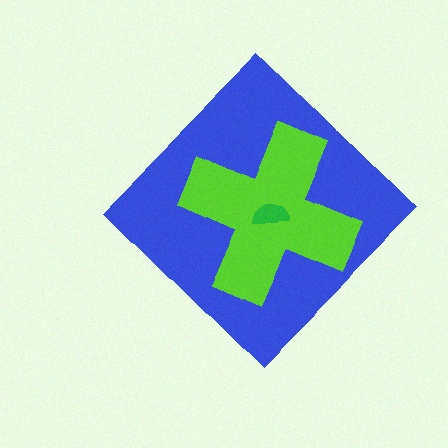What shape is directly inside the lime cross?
The green semicircle.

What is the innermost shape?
The green semicircle.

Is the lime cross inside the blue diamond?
Yes.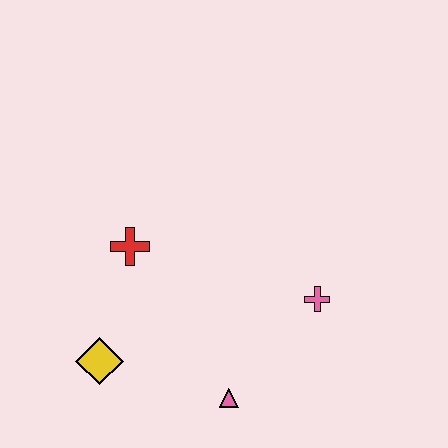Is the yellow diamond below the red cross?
Yes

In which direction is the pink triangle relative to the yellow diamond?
The pink triangle is to the right of the yellow diamond.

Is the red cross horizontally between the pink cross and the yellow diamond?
Yes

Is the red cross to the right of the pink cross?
No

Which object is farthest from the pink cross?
The yellow diamond is farthest from the pink cross.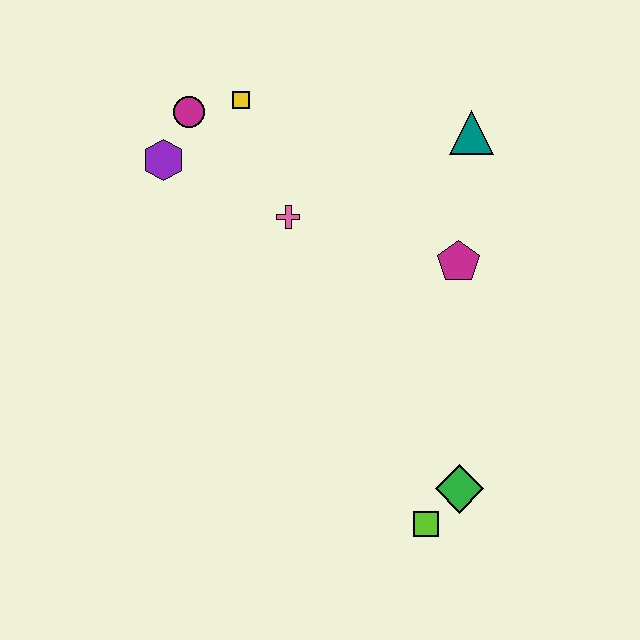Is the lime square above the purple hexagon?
No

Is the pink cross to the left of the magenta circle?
No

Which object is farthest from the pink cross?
The lime square is farthest from the pink cross.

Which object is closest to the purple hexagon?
The magenta circle is closest to the purple hexagon.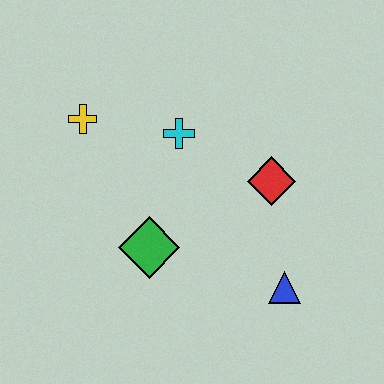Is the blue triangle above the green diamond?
No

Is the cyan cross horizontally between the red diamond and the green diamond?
Yes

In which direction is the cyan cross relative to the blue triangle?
The cyan cross is above the blue triangle.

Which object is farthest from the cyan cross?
The blue triangle is farthest from the cyan cross.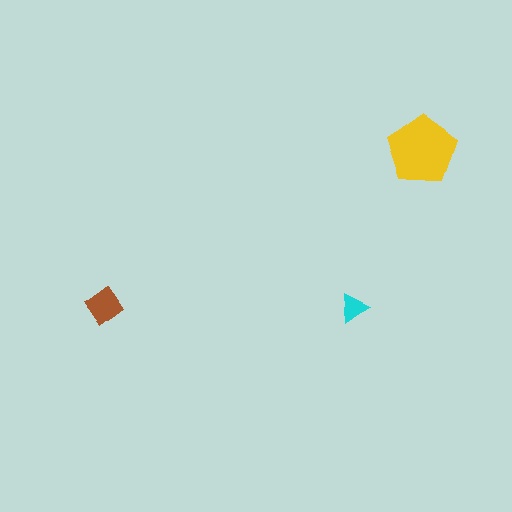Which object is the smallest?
The cyan triangle.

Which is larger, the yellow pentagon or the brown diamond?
The yellow pentagon.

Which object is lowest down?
The brown diamond is bottommost.